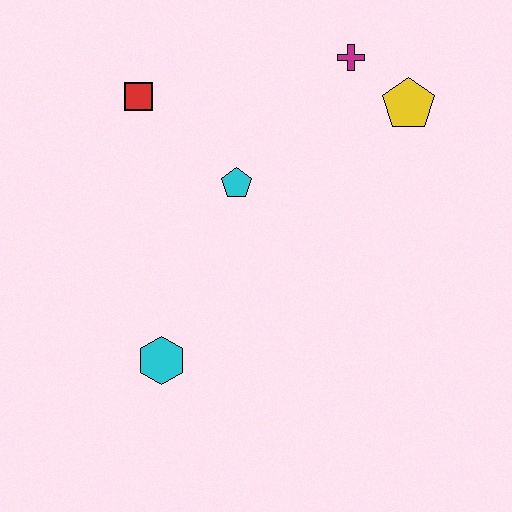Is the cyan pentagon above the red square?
No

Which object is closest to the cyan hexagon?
The cyan pentagon is closest to the cyan hexagon.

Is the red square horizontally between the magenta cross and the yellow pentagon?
No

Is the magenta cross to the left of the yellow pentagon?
Yes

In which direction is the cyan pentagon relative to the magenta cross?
The cyan pentagon is below the magenta cross.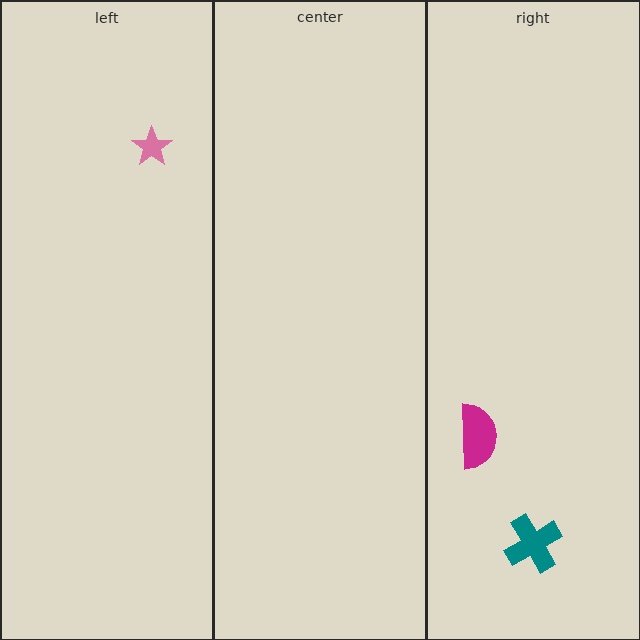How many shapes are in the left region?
1.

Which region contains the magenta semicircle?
The right region.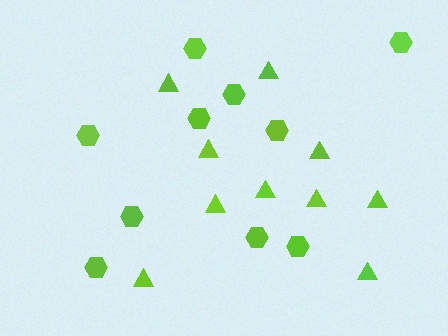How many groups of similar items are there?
There are 2 groups: one group of hexagons (10) and one group of triangles (10).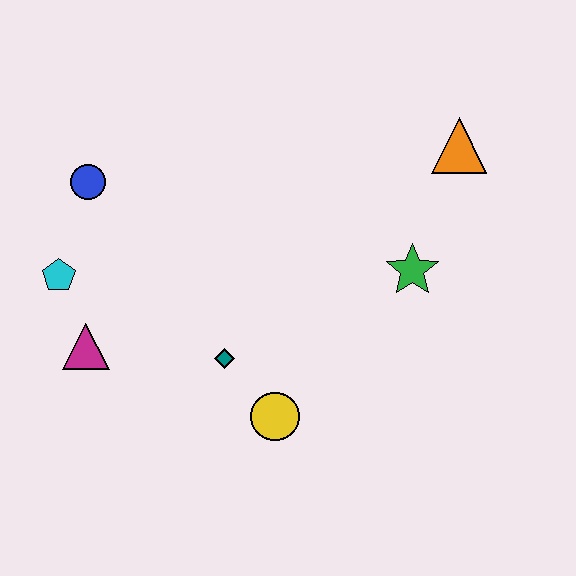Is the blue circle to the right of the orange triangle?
No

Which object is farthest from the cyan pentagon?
The orange triangle is farthest from the cyan pentagon.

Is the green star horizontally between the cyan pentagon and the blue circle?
No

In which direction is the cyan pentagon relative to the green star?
The cyan pentagon is to the left of the green star.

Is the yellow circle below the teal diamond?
Yes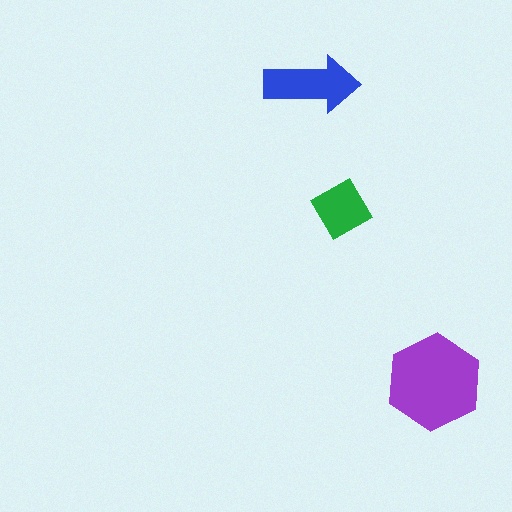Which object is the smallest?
The green diamond.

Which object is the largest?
The purple hexagon.